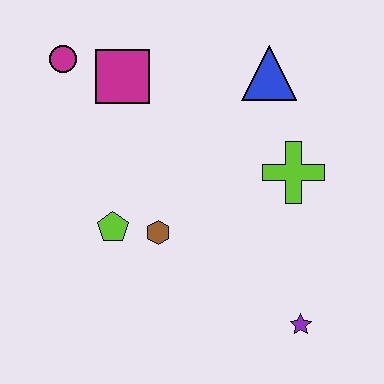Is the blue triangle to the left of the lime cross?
Yes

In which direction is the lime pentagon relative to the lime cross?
The lime pentagon is to the left of the lime cross.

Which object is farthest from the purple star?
The magenta circle is farthest from the purple star.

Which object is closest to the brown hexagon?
The lime pentagon is closest to the brown hexagon.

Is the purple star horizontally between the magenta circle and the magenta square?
No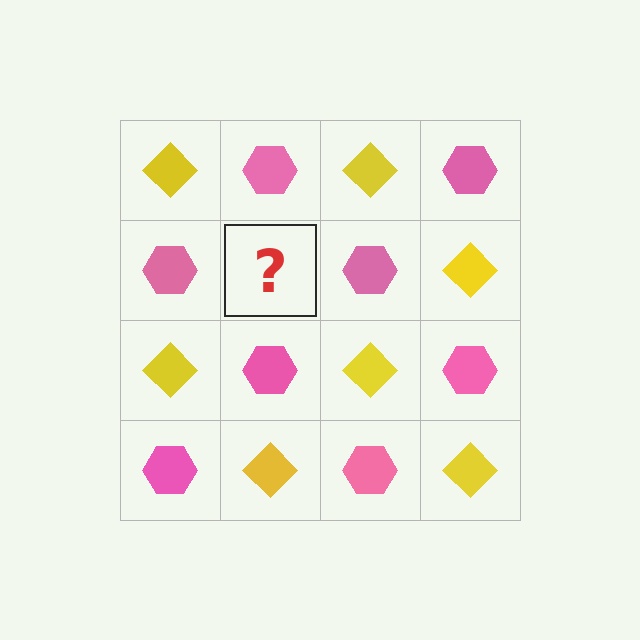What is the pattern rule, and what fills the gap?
The rule is that it alternates yellow diamond and pink hexagon in a checkerboard pattern. The gap should be filled with a yellow diamond.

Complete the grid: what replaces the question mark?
The question mark should be replaced with a yellow diamond.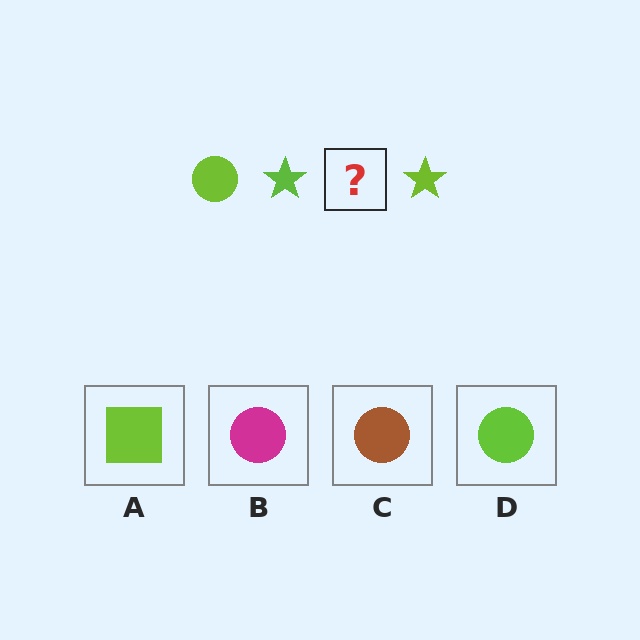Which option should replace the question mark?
Option D.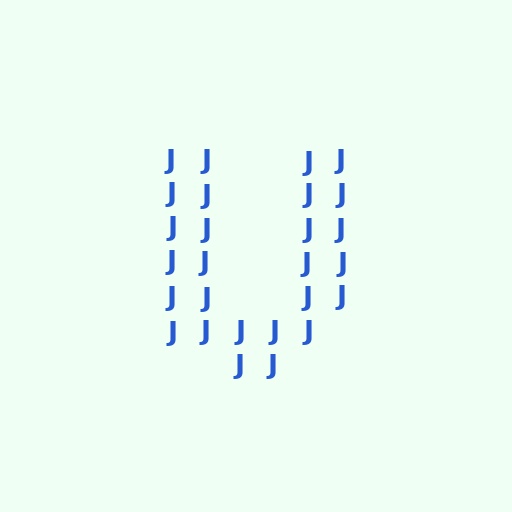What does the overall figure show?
The overall figure shows the letter U.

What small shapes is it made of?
It is made of small letter J's.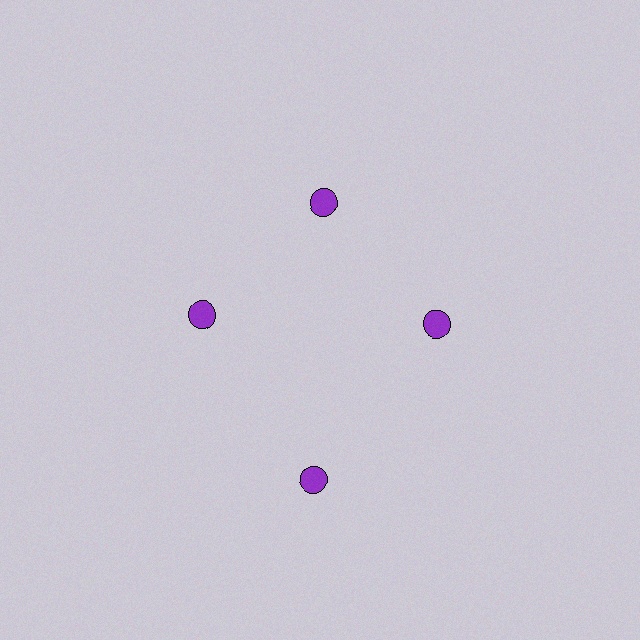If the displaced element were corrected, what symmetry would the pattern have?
It would have 4-fold rotational symmetry — the pattern would map onto itself every 90 degrees.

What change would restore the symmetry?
The symmetry would be restored by moving it inward, back onto the ring so that all 4 circles sit at equal angles and equal distance from the center.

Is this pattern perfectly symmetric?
No. The 4 purple circles are arranged in a ring, but one element near the 6 o'clock position is pushed outward from the center, breaking the 4-fold rotational symmetry.